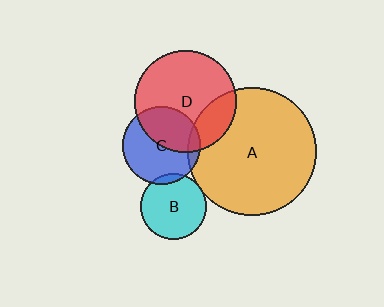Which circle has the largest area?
Circle A (orange).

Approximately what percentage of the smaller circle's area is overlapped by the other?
Approximately 5%.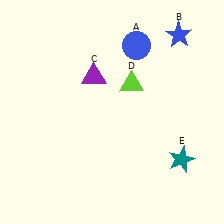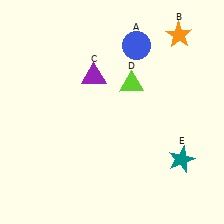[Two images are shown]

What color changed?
The star (B) changed from blue in Image 1 to orange in Image 2.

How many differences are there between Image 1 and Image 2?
There is 1 difference between the two images.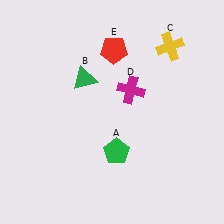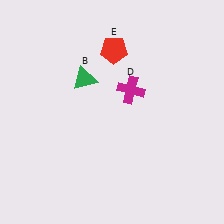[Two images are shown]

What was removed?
The green pentagon (A), the yellow cross (C) were removed in Image 2.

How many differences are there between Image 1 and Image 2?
There are 2 differences between the two images.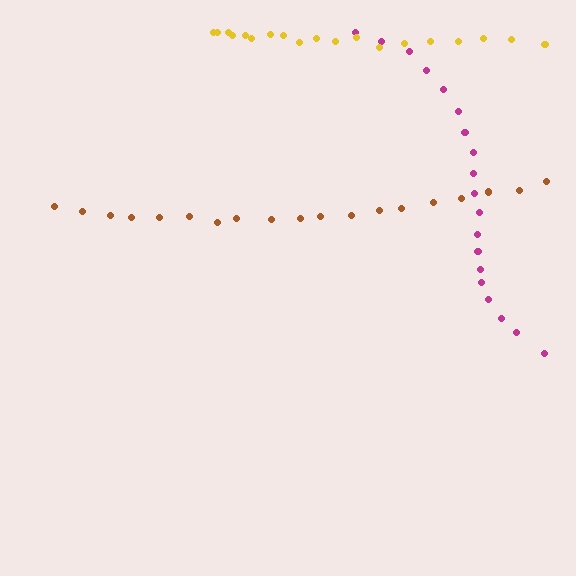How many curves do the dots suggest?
There are 3 distinct paths.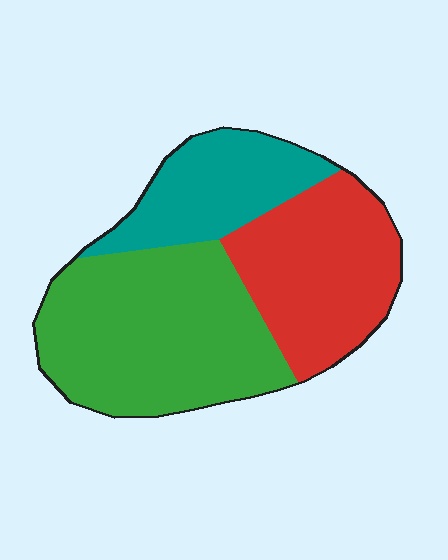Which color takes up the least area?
Teal, at roughly 20%.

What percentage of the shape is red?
Red takes up about one third (1/3) of the shape.